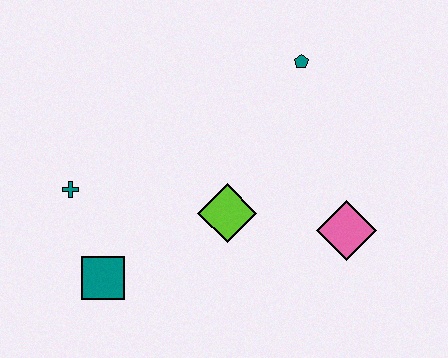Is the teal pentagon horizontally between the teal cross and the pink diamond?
Yes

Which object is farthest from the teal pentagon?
The teal square is farthest from the teal pentagon.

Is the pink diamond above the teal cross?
No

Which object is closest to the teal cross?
The teal square is closest to the teal cross.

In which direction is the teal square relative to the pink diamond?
The teal square is to the left of the pink diamond.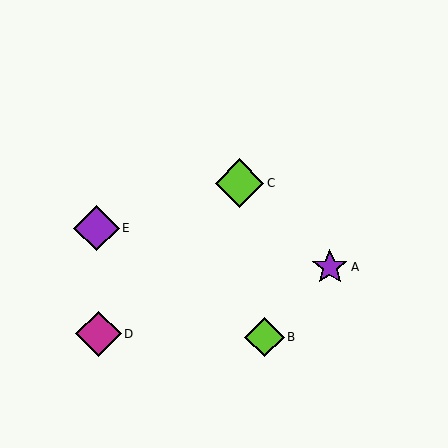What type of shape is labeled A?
Shape A is a purple star.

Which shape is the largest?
The lime diamond (labeled C) is the largest.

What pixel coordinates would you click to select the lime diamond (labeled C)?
Click at (239, 183) to select the lime diamond C.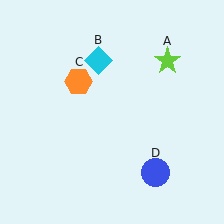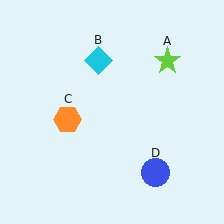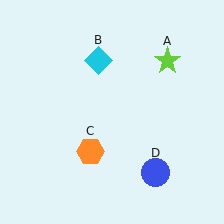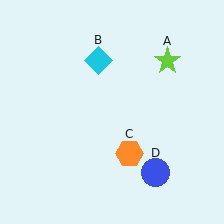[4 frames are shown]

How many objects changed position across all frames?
1 object changed position: orange hexagon (object C).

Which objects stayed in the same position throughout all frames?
Lime star (object A) and cyan diamond (object B) and blue circle (object D) remained stationary.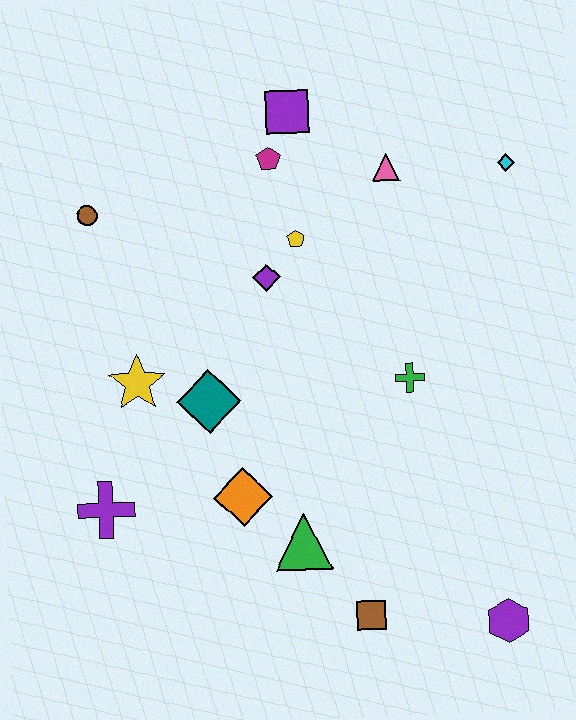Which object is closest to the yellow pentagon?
The purple diamond is closest to the yellow pentagon.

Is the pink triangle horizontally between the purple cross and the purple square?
No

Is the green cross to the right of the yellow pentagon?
Yes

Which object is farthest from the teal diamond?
The cyan diamond is farthest from the teal diamond.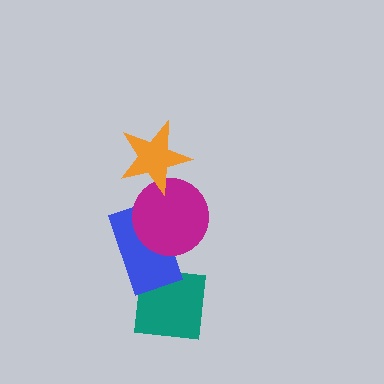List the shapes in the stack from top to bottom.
From top to bottom: the orange star, the magenta circle, the blue rectangle, the teal square.